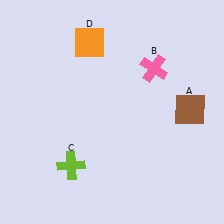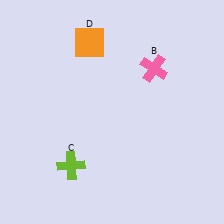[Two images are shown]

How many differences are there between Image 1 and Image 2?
There is 1 difference between the two images.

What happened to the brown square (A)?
The brown square (A) was removed in Image 2. It was in the top-right area of Image 1.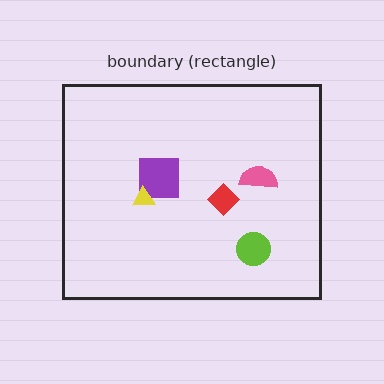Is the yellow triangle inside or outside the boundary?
Inside.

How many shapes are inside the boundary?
5 inside, 0 outside.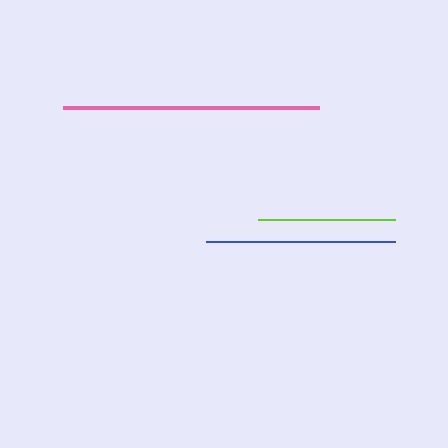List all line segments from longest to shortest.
From longest to shortest: pink, blue, lime.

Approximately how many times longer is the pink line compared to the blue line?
The pink line is approximately 1.4 times the length of the blue line.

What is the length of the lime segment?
The lime segment is approximately 137 pixels long.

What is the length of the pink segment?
The pink segment is approximately 256 pixels long.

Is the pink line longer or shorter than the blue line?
The pink line is longer than the blue line.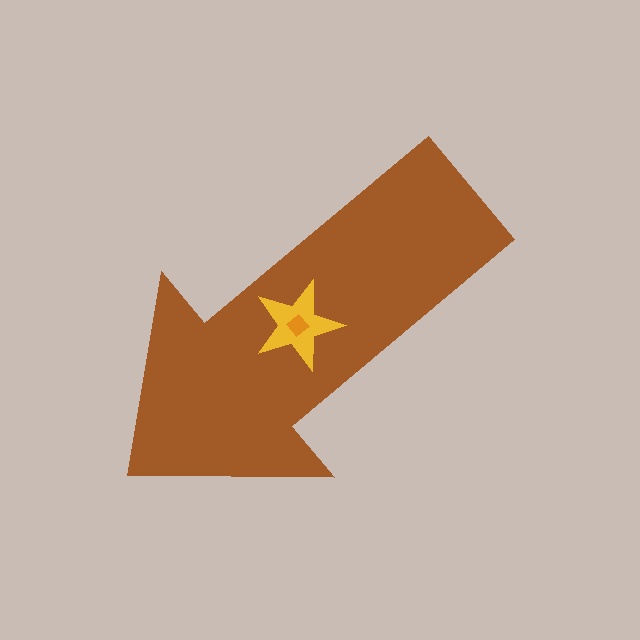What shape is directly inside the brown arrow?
The yellow star.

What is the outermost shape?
The brown arrow.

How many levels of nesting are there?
3.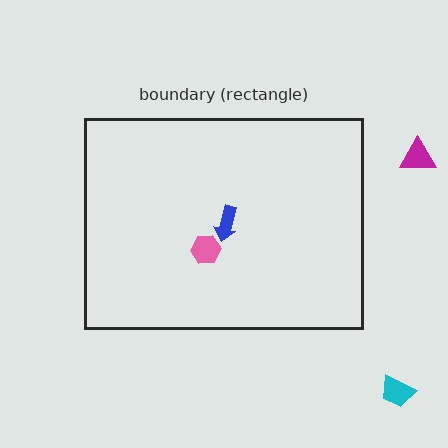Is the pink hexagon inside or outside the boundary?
Inside.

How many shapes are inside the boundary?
2 inside, 2 outside.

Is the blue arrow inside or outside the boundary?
Inside.